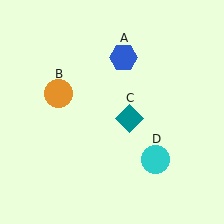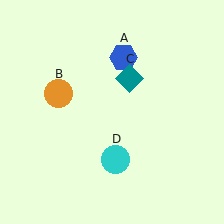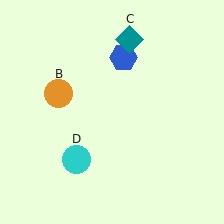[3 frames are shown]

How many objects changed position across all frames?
2 objects changed position: teal diamond (object C), cyan circle (object D).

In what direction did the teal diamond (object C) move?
The teal diamond (object C) moved up.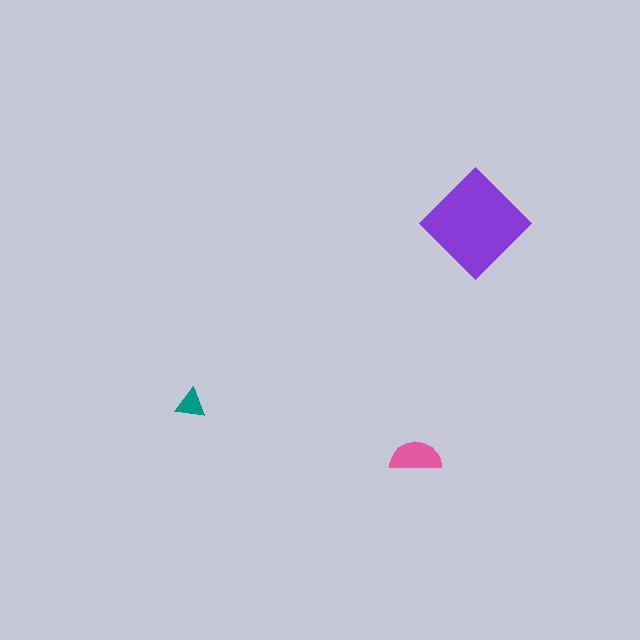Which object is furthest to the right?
The purple diamond is rightmost.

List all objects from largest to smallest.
The purple diamond, the pink semicircle, the teal triangle.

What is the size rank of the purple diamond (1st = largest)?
1st.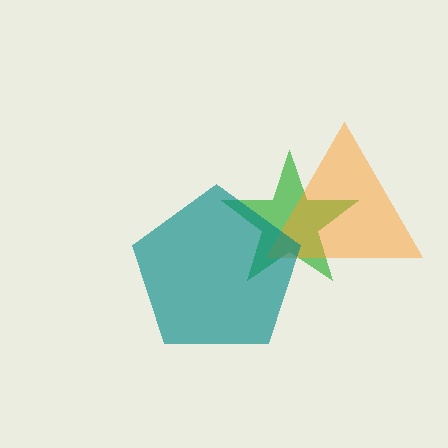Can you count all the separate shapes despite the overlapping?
Yes, there are 3 separate shapes.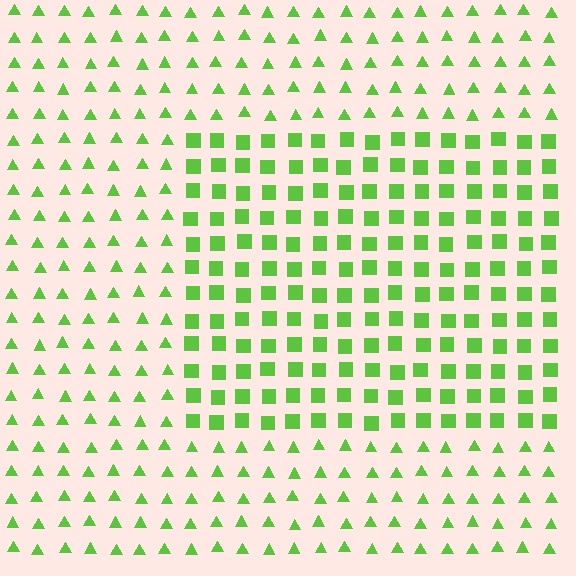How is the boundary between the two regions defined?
The boundary is defined by a change in element shape: squares inside vs. triangles outside. All elements share the same color and spacing.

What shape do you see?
I see a rectangle.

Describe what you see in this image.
The image is filled with small lime elements arranged in a uniform grid. A rectangle-shaped region contains squares, while the surrounding area contains triangles. The boundary is defined purely by the change in element shape.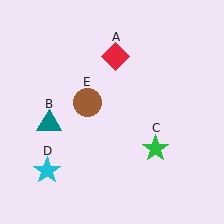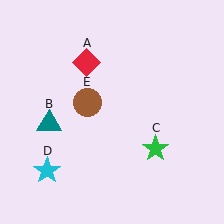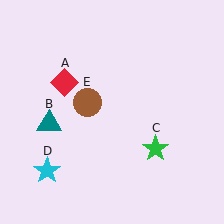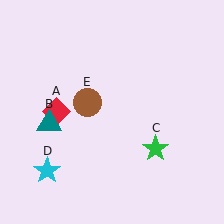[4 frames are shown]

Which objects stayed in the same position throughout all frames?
Teal triangle (object B) and green star (object C) and cyan star (object D) and brown circle (object E) remained stationary.